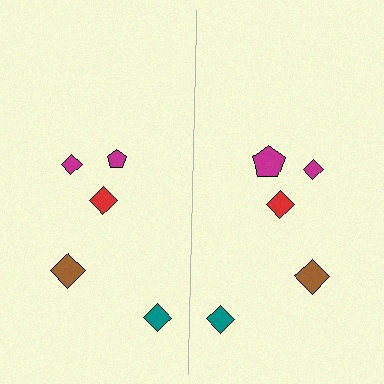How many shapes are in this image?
There are 10 shapes in this image.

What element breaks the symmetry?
The magenta pentagon on the right side has a different size than its mirror counterpart.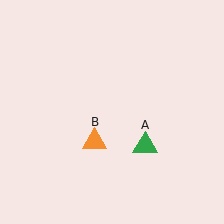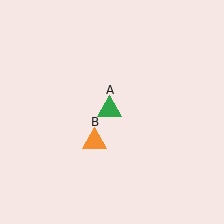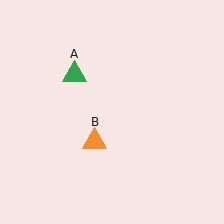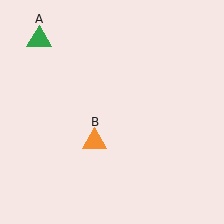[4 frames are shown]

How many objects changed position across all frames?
1 object changed position: green triangle (object A).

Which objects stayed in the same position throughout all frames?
Orange triangle (object B) remained stationary.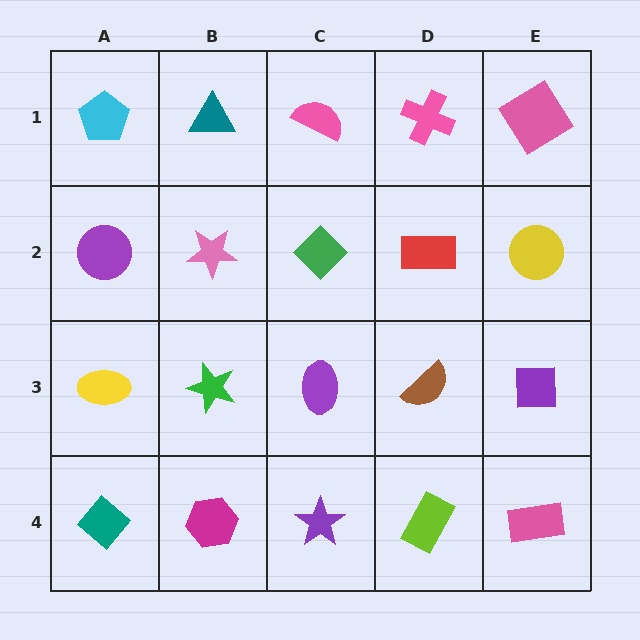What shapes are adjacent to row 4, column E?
A purple square (row 3, column E), a lime rectangle (row 4, column D).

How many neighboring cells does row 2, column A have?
3.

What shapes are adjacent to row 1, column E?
A yellow circle (row 2, column E), a pink cross (row 1, column D).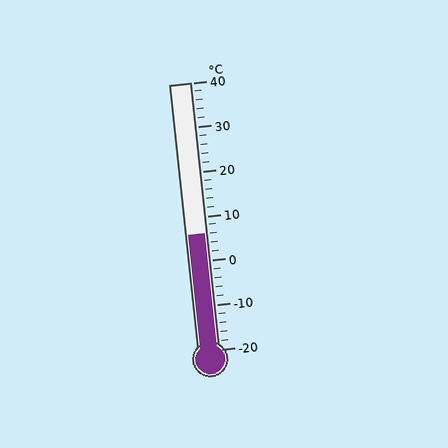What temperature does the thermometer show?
The thermometer shows approximately 6°C.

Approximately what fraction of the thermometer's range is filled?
The thermometer is filled to approximately 45% of its range.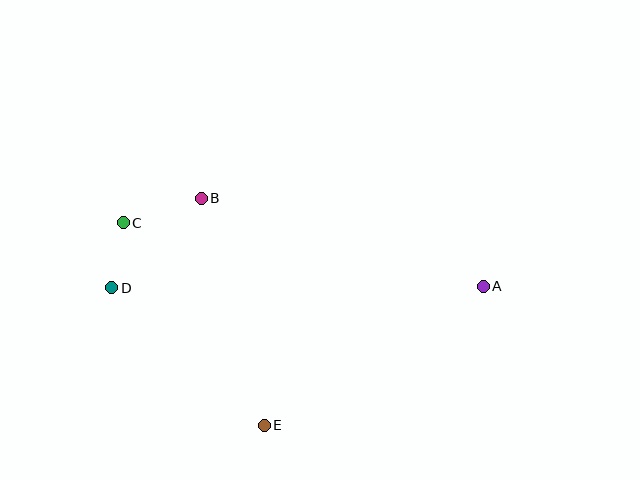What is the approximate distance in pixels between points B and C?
The distance between B and C is approximately 82 pixels.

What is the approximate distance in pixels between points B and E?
The distance between B and E is approximately 236 pixels.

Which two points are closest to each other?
Points C and D are closest to each other.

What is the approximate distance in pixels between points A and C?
The distance between A and C is approximately 366 pixels.